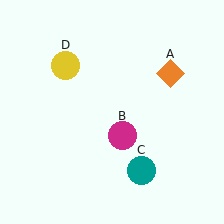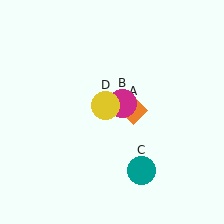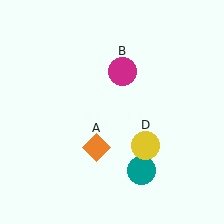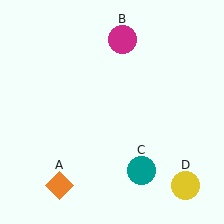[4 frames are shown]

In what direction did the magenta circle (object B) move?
The magenta circle (object B) moved up.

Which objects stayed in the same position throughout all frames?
Teal circle (object C) remained stationary.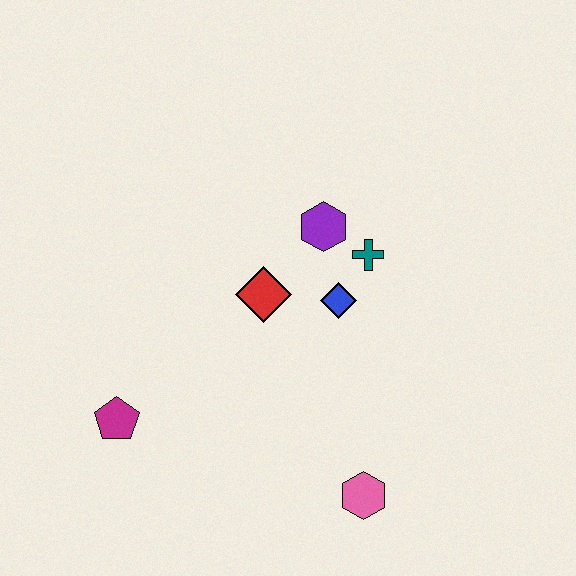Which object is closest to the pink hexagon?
The blue diamond is closest to the pink hexagon.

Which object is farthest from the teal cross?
The magenta pentagon is farthest from the teal cross.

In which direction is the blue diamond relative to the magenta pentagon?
The blue diamond is to the right of the magenta pentagon.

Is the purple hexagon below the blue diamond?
No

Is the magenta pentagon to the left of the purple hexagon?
Yes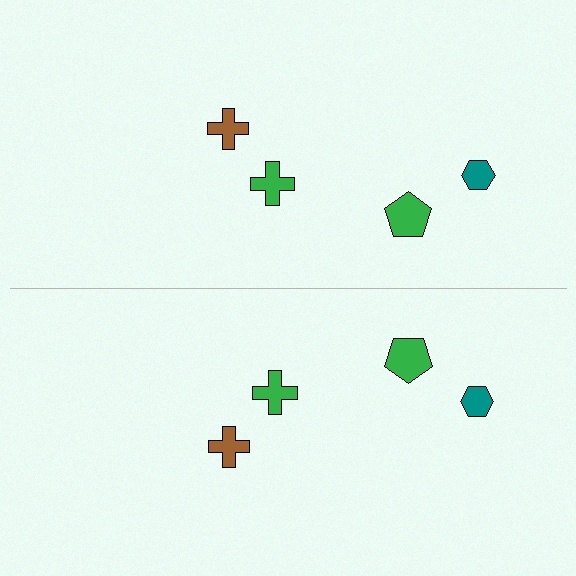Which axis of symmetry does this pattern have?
The pattern has a horizontal axis of symmetry running through the center of the image.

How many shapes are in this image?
There are 8 shapes in this image.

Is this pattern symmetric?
Yes, this pattern has bilateral (reflection) symmetry.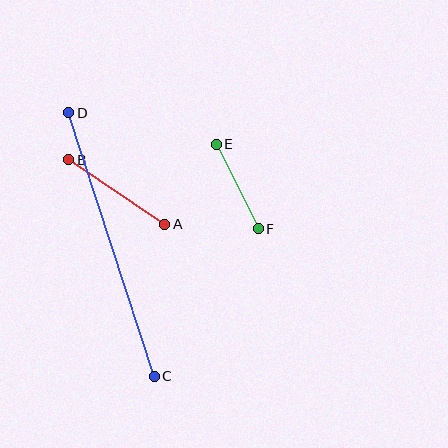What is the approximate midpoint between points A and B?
The midpoint is at approximately (117, 192) pixels.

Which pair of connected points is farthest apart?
Points C and D are farthest apart.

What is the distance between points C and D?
The distance is approximately 277 pixels.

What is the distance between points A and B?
The distance is approximately 116 pixels.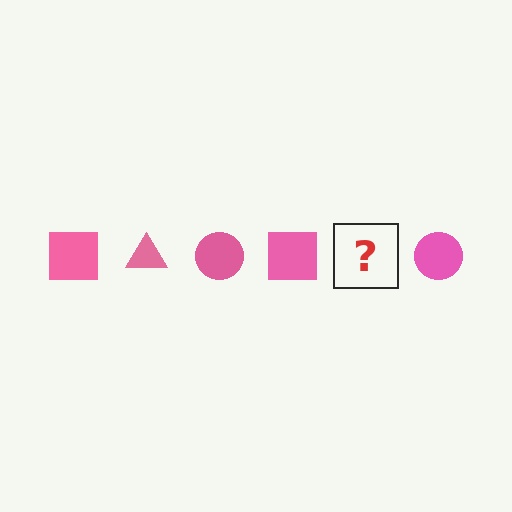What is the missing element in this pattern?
The missing element is a pink triangle.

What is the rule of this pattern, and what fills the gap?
The rule is that the pattern cycles through square, triangle, circle shapes in pink. The gap should be filled with a pink triangle.